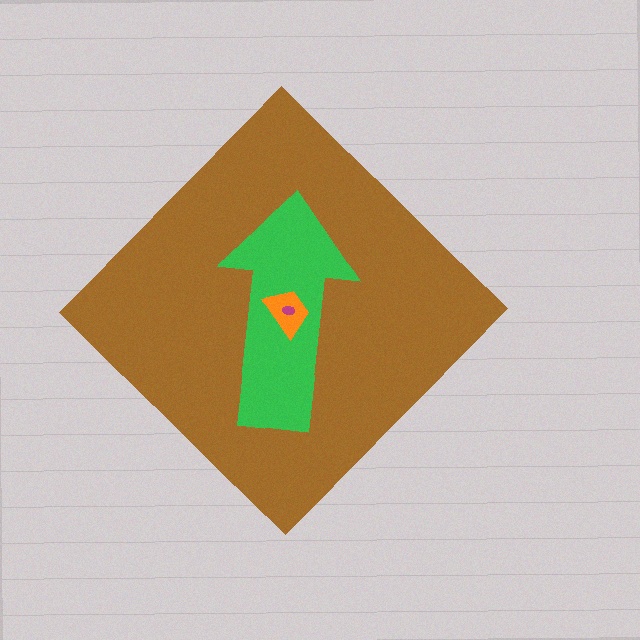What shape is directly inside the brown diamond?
The green arrow.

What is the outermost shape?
The brown diamond.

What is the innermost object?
The magenta ellipse.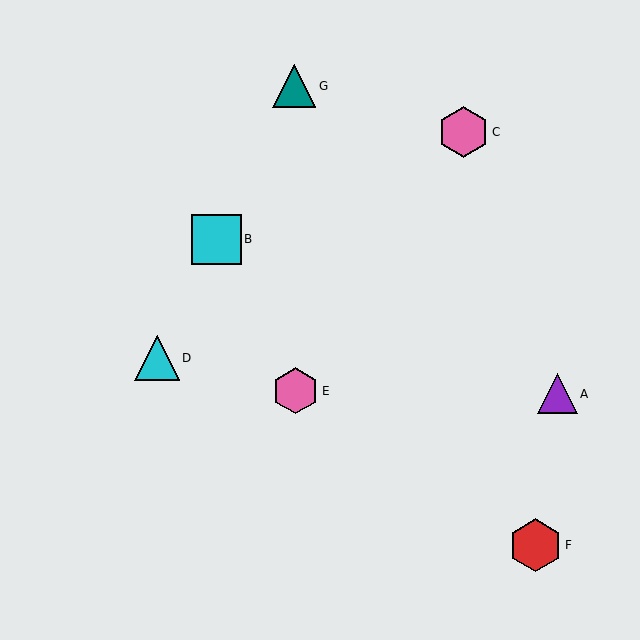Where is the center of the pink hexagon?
The center of the pink hexagon is at (464, 132).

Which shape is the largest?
The red hexagon (labeled F) is the largest.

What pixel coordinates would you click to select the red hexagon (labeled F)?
Click at (536, 545) to select the red hexagon F.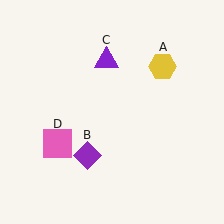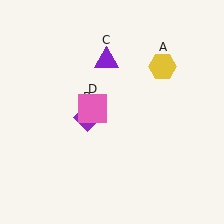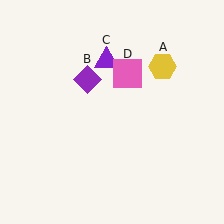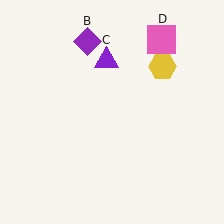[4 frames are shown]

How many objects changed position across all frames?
2 objects changed position: purple diamond (object B), pink square (object D).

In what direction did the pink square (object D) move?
The pink square (object D) moved up and to the right.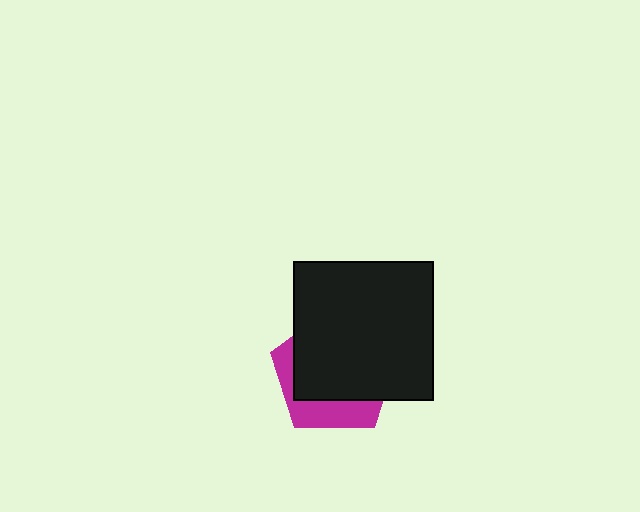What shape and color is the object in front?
The object in front is a black square.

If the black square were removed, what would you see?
You would see the complete magenta pentagon.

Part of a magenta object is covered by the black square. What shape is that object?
It is a pentagon.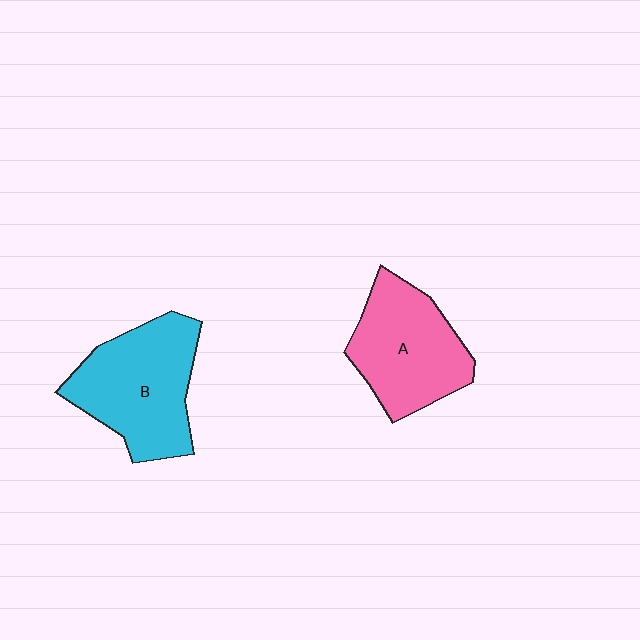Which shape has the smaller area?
Shape A (pink).